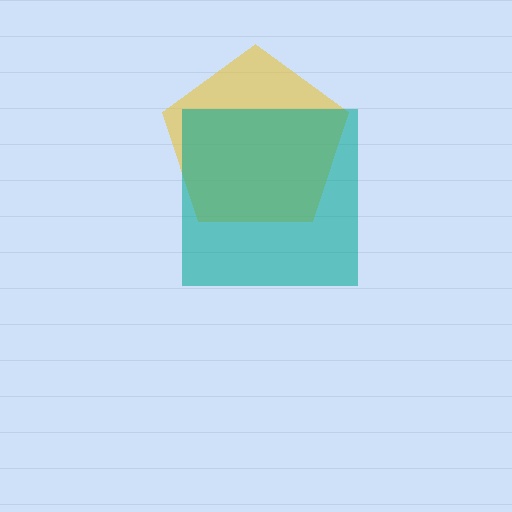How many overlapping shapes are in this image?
There are 2 overlapping shapes in the image.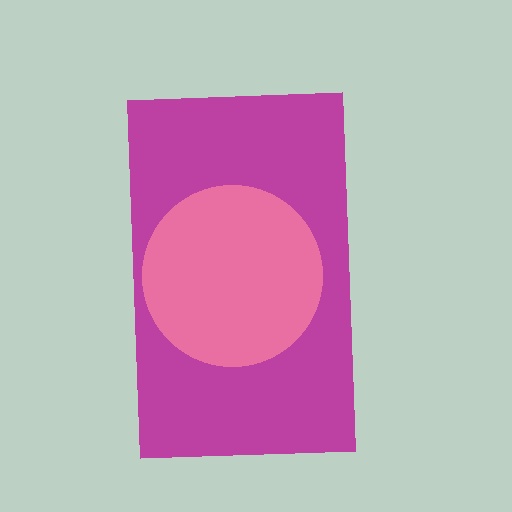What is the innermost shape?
The pink circle.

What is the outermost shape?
The magenta rectangle.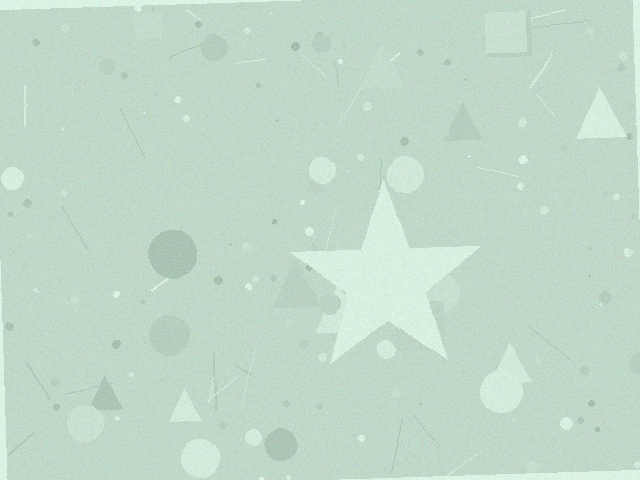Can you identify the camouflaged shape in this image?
The camouflaged shape is a star.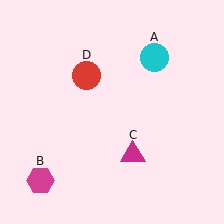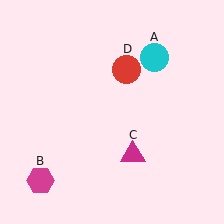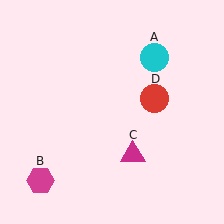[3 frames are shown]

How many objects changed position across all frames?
1 object changed position: red circle (object D).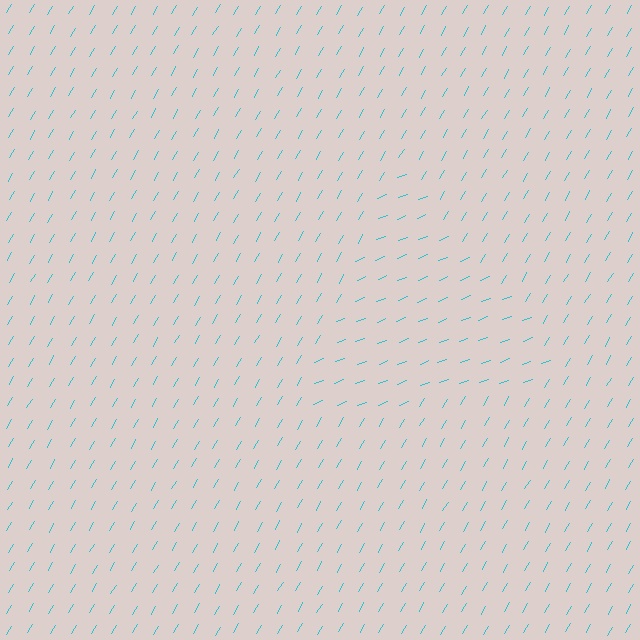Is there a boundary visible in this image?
Yes, there is a texture boundary formed by a change in line orientation.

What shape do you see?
I see a triangle.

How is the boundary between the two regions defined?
The boundary is defined purely by a change in line orientation (approximately 39 degrees difference). All lines are the same color and thickness.